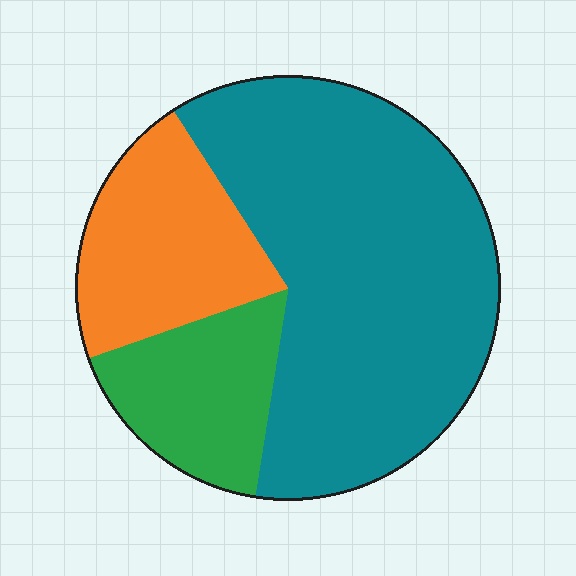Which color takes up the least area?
Green, at roughly 15%.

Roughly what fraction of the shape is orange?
Orange covers 21% of the shape.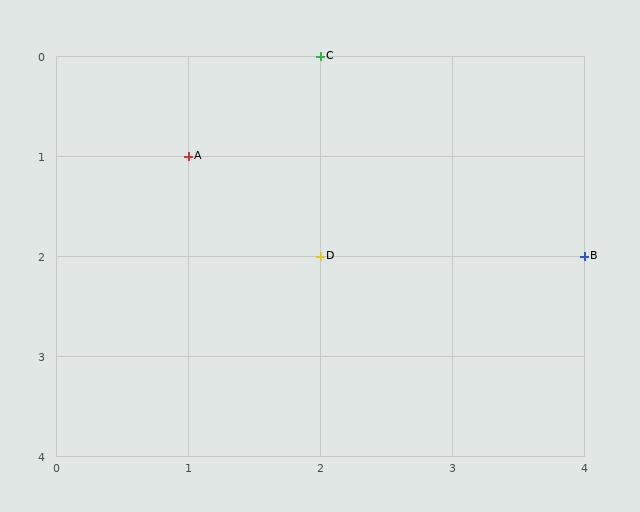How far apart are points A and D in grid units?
Points A and D are 1 column and 1 row apart (about 1.4 grid units diagonally).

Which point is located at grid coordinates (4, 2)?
Point B is at (4, 2).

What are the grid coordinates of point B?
Point B is at grid coordinates (4, 2).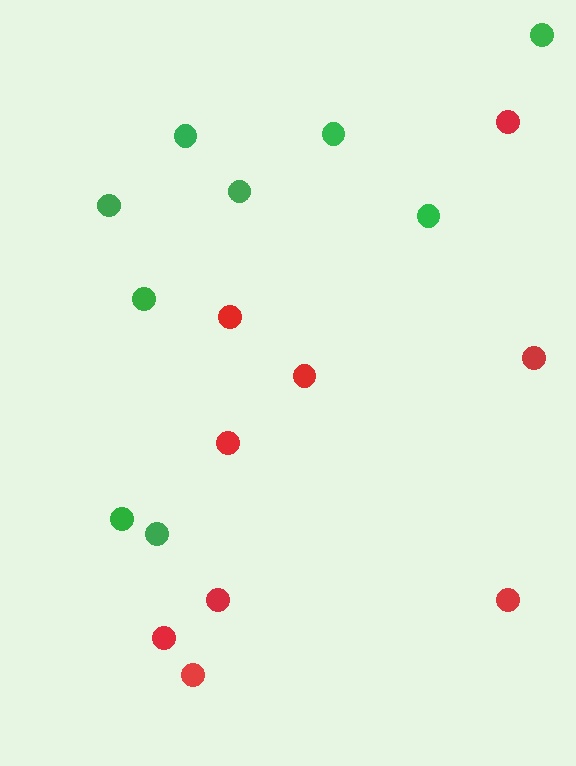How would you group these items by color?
There are 2 groups: one group of red circles (9) and one group of green circles (9).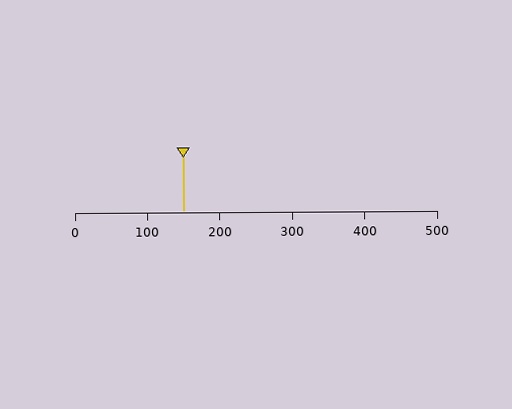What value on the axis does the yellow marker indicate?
The marker indicates approximately 150.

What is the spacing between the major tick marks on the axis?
The major ticks are spaced 100 apart.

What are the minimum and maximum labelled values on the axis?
The axis runs from 0 to 500.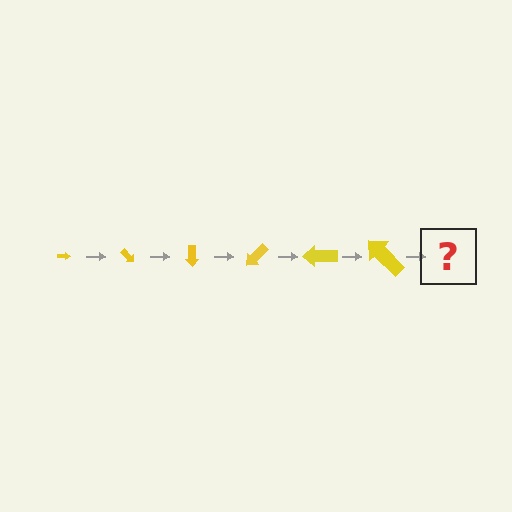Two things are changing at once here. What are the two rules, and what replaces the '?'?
The two rules are that the arrow grows larger each step and it rotates 45 degrees each step. The '?' should be an arrow, larger than the previous one and rotated 270 degrees from the start.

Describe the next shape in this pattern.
It should be an arrow, larger than the previous one and rotated 270 degrees from the start.